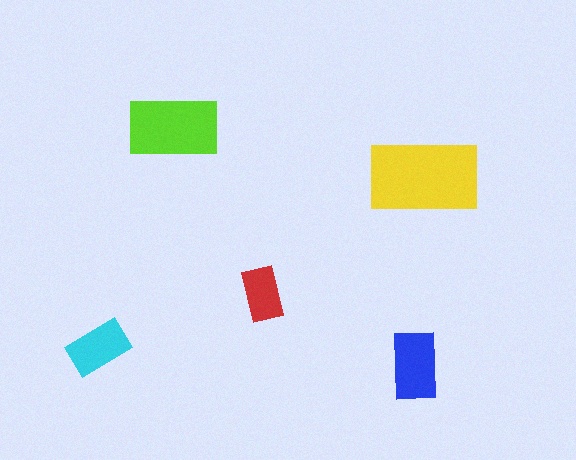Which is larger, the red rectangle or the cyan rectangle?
The cyan one.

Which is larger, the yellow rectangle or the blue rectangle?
The yellow one.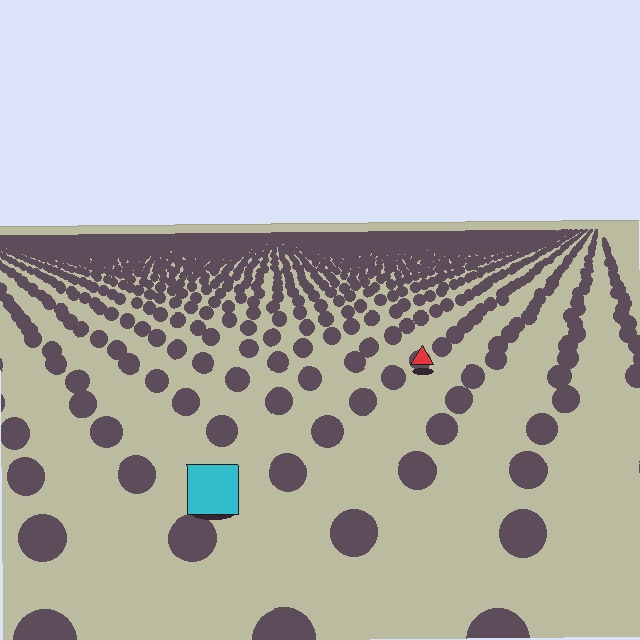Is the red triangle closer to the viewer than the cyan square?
No. The cyan square is closer — you can tell from the texture gradient: the ground texture is coarser near it.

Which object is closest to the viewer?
The cyan square is closest. The texture marks near it are larger and more spread out.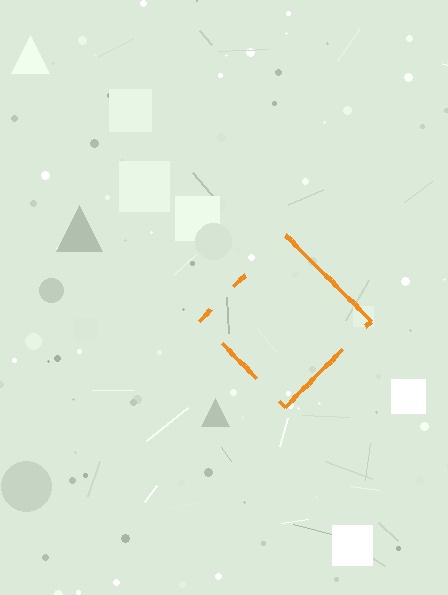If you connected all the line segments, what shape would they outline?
They would outline a diamond.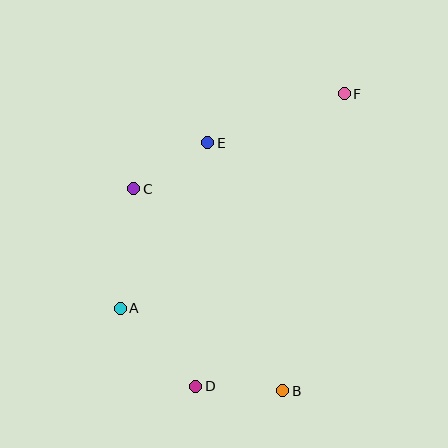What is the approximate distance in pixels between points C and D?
The distance between C and D is approximately 207 pixels.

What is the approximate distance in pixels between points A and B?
The distance between A and B is approximately 182 pixels.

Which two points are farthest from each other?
Points D and F are farthest from each other.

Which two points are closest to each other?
Points C and E are closest to each other.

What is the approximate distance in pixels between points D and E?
The distance between D and E is approximately 244 pixels.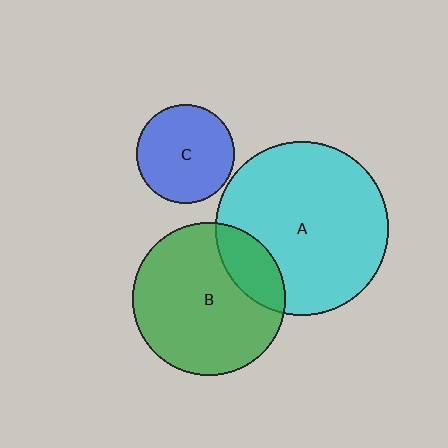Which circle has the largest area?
Circle A (cyan).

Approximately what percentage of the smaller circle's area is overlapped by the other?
Approximately 20%.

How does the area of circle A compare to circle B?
Approximately 1.3 times.